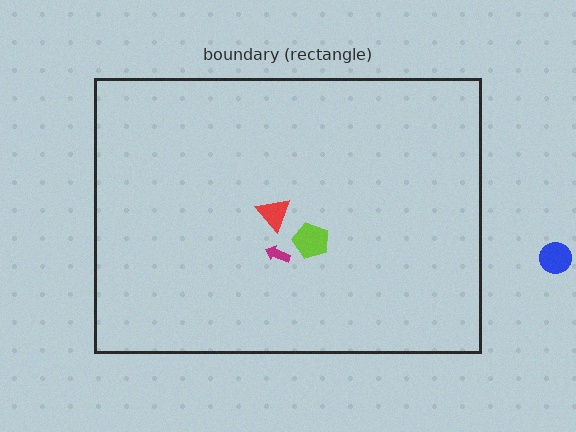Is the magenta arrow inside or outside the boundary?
Inside.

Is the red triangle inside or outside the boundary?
Inside.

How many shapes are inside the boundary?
3 inside, 1 outside.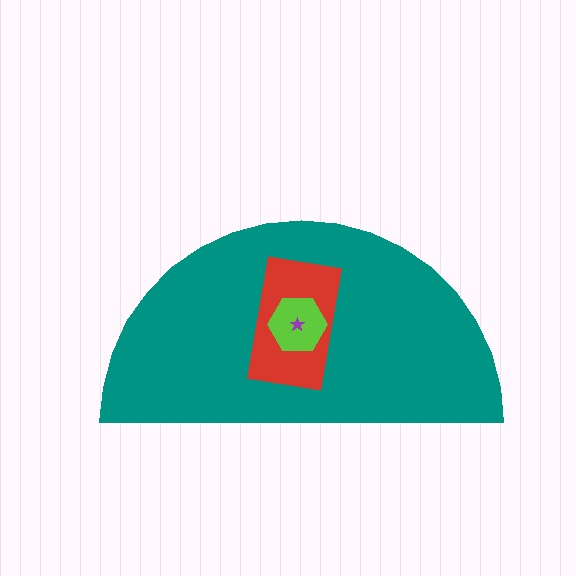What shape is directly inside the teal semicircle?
The red rectangle.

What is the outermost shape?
The teal semicircle.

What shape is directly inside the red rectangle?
The lime hexagon.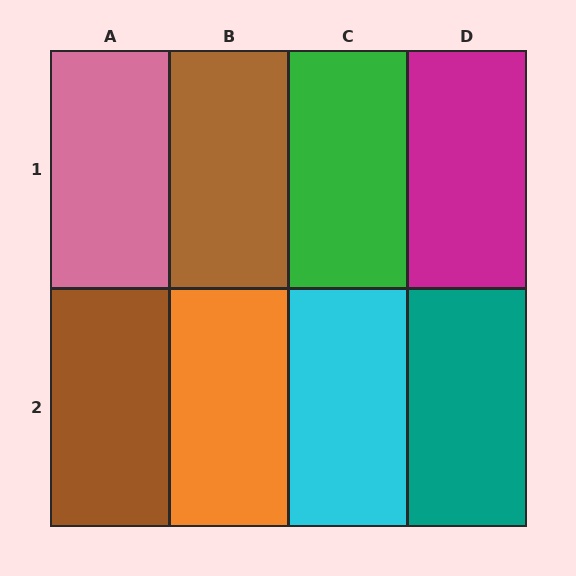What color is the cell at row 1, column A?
Pink.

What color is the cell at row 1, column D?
Magenta.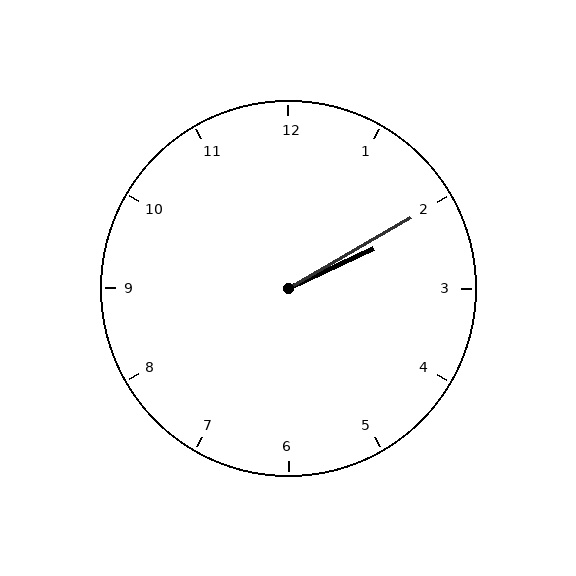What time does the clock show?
2:10.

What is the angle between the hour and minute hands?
Approximately 5 degrees.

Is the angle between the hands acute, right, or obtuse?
It is acute.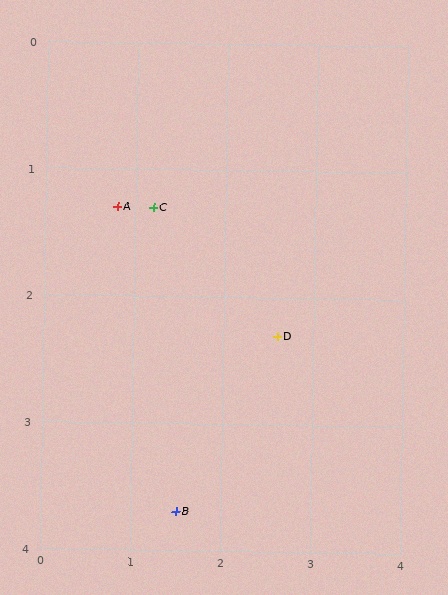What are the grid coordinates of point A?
Point A is at approximately (0.8, 1.3).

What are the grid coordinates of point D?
Point D is at approximately (2.6, 2.3).